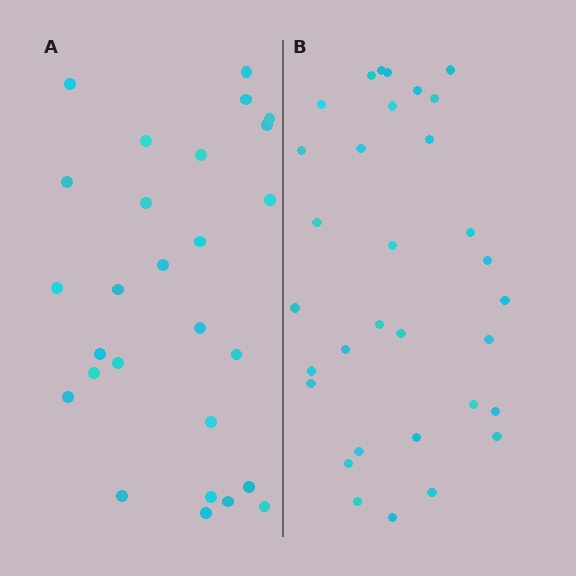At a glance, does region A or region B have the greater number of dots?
Region B (the right region) has more dots.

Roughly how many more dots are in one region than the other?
Region B has about 5 more dots than region A.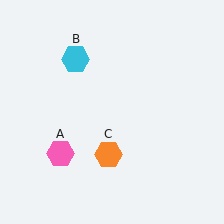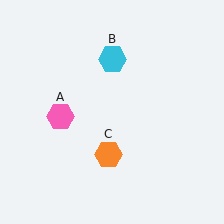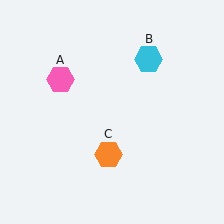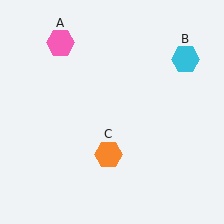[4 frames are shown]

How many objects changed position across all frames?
2 objects changed position: pink hexagon (object A), cyan hexagon (object B).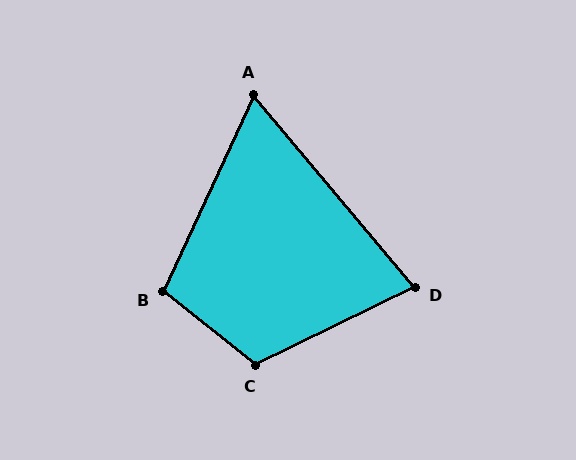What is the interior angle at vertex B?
Approximately 104 degrees (obtuse).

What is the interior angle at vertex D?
Approximately 76 degrees (acute).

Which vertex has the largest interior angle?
C, at approximately 115 degrees.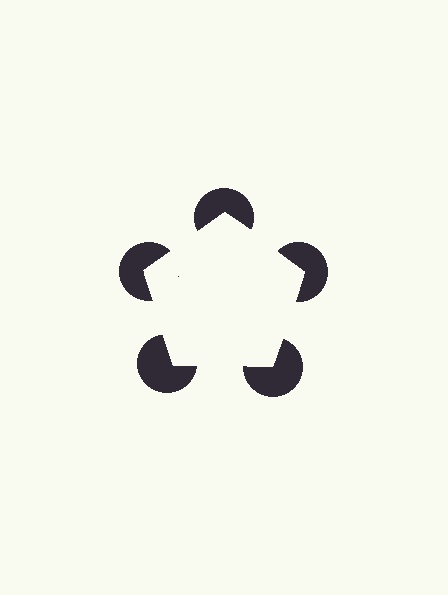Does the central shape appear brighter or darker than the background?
It typically appears slightly brighter than the background, even though no actual brightness change is drawn.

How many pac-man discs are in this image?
There are 5 — one at each vertex of the illusory pentagon.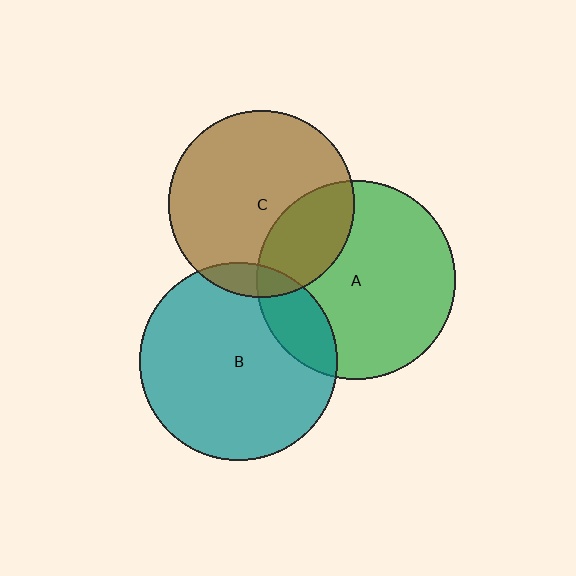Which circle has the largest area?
Circle A (green).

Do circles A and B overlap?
Yes.